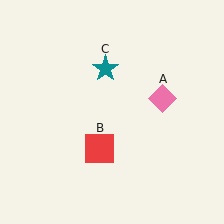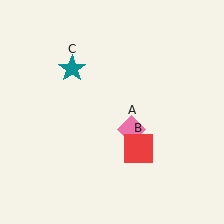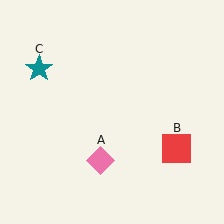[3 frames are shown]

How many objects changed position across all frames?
3 objects changed position: pink diamond (object A), red square (object B), teal star (object C).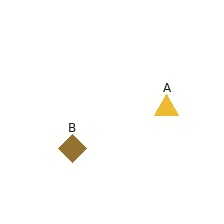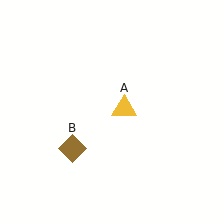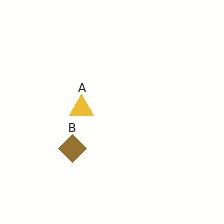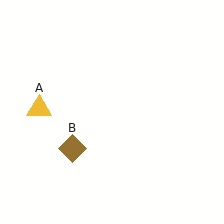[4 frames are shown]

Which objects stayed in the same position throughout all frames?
Brown diamond (object B) remained stationary.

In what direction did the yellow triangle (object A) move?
The yellow triangle (object A) moved left.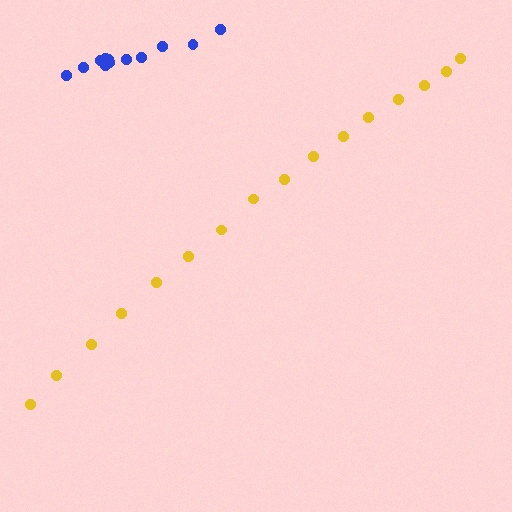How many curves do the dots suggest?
There are 2 distinct paths.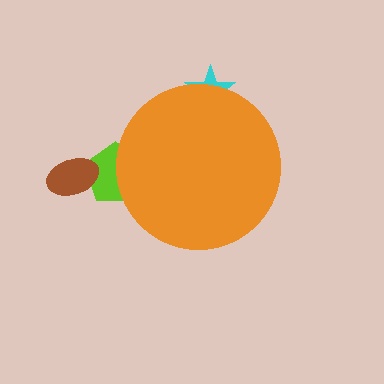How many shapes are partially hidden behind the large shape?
2 shapes are partially hidden.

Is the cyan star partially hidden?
Yes, the cyan star is partially hidden behind the orange circle.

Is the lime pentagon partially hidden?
Yes, the lime pentagon is partially hidden behind the orange circle.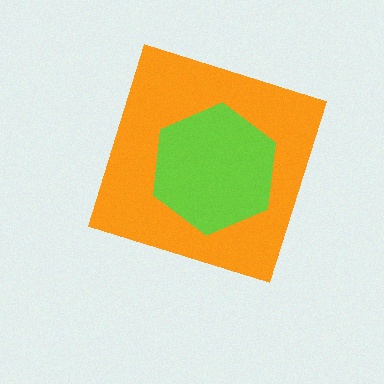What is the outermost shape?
The orange diamond.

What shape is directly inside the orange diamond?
The lime hexagon.